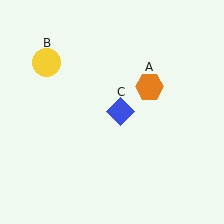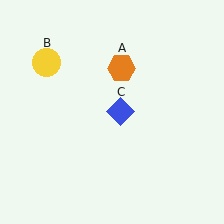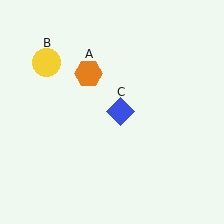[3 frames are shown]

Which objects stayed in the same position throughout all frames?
Yellow circle (object B) and blue diamond (object C) remained stationary.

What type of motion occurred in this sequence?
The orange hexagon (object A) rotated counterclockwise around the center of the scene.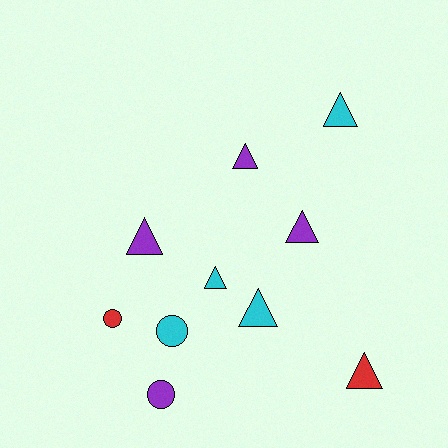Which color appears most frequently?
Purple, with 4 objects.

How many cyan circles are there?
There is 1 cyan circle.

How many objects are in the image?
There are 10 objects.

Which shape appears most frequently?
Triangle, with 7 objects.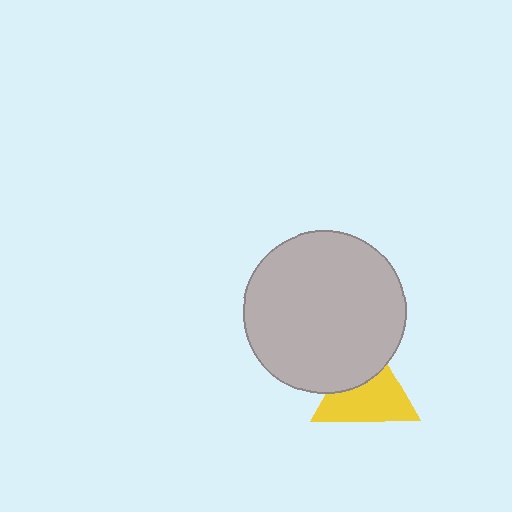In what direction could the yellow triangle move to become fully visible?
The yellow triangle could move down. That would shift it out from behind the light gray circle entirely.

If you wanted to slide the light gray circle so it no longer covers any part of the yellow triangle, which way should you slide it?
Slide it up — that is the most direct way to separate the two shapes.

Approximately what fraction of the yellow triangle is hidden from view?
Roughly 36% of the yellow triangle is hidden behind the light gray circle.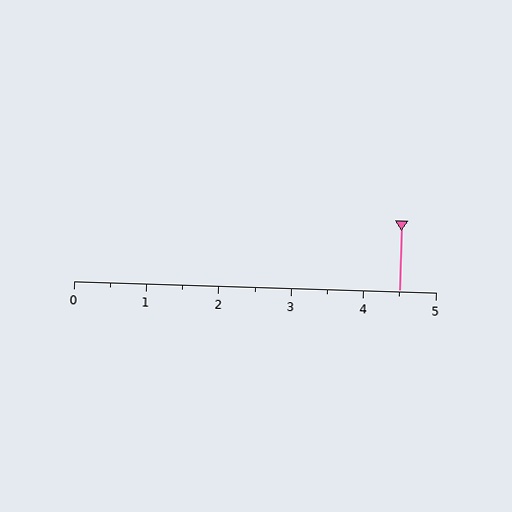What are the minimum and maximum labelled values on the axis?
The axis runs from 0 to 5.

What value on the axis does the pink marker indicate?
The marker indicates approximately 4.5.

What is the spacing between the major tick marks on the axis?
The major ticks are spaced 1 apart.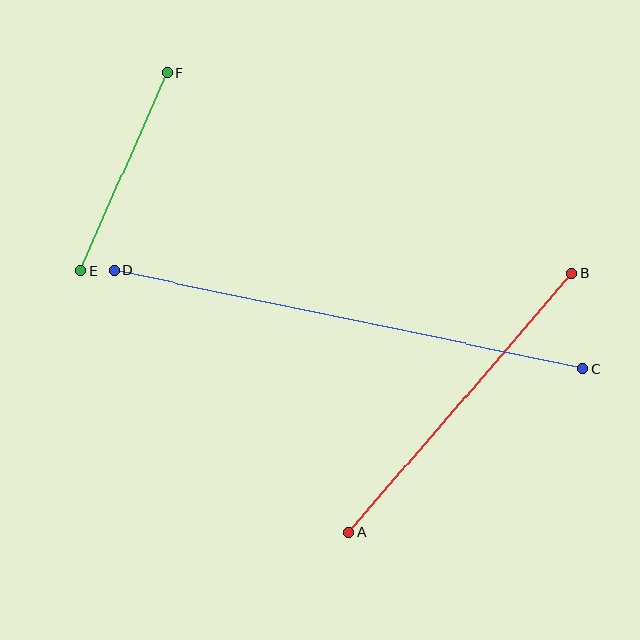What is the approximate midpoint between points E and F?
The midpoint is at approximately (124, 172) pixels.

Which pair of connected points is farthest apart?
Points C and D are farthest apart.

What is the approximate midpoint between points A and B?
The midpoint is at approximately (461, 403) pixels.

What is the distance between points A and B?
The distance is approximately 342 pixels.